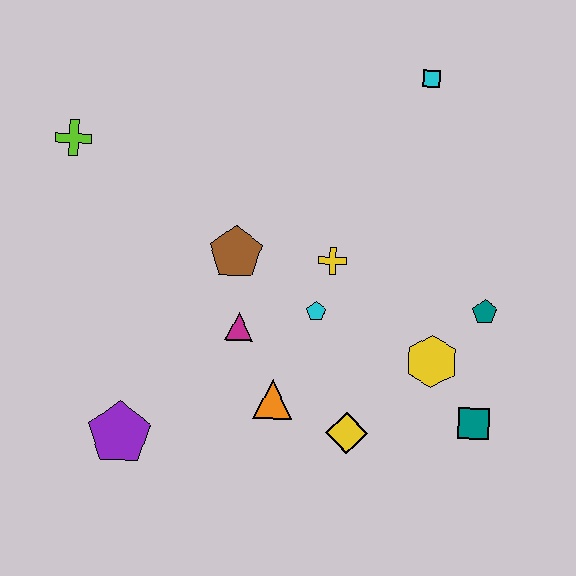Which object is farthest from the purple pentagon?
The cyan square is farthest from the purple pentagon.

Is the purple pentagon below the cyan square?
Yes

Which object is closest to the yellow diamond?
The orange triangle is closest to the yellow diamond.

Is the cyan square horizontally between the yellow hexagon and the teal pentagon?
No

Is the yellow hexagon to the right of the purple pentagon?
Yes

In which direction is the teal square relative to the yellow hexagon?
The teal square is below the yellow hexagon.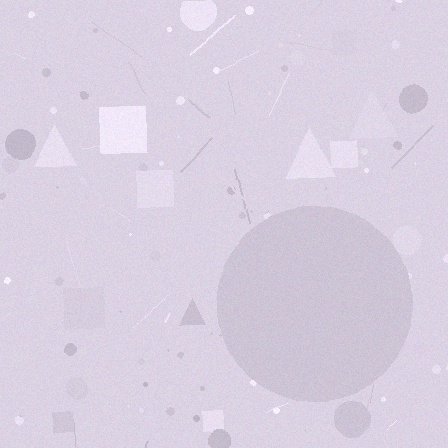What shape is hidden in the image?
A circle is hidden in the image.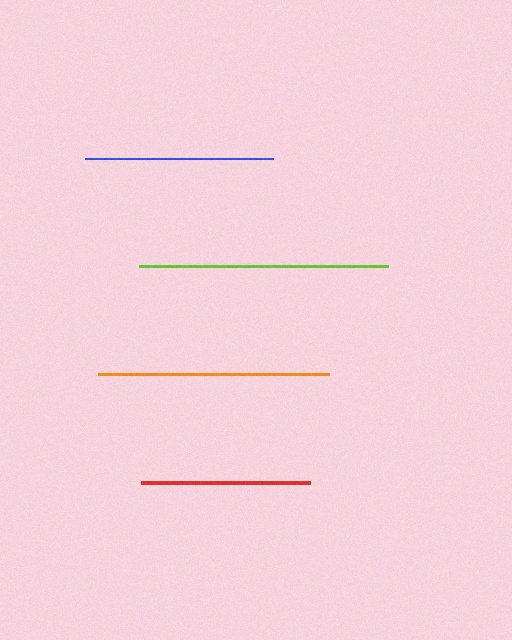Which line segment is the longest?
The lime line is the longest at approximately 249 pixels.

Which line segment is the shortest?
The red line is the shortest at approximately 169 pixels.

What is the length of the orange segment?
The orange segment is approximately 231 pixels long.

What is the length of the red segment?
The red segment is approximately 169 pixels long.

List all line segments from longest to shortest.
From longest to shortest: lime, orange, blue, red.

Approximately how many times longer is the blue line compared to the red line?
The blue line is approximately 1.1 times the length of the red line.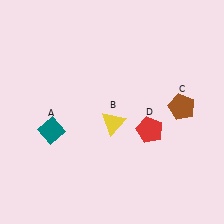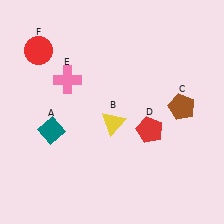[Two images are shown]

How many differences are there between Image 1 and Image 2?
There are 2 differences between the two images.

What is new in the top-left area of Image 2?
A red circle (F) was added in the top-left area of Image 2.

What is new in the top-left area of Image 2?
A pink cross (E) was added in the top-left area of Image 2.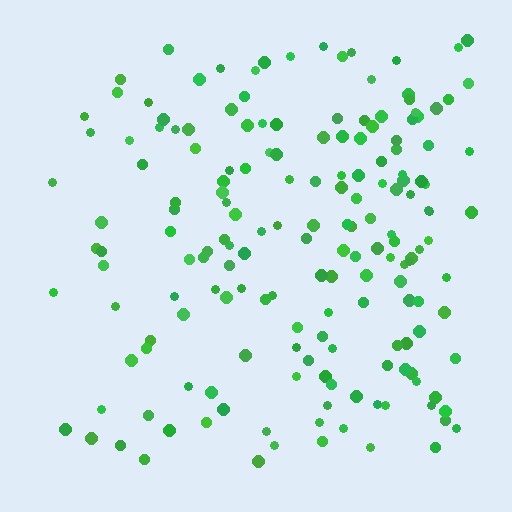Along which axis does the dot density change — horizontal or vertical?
Horizontal.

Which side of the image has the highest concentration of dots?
The right.